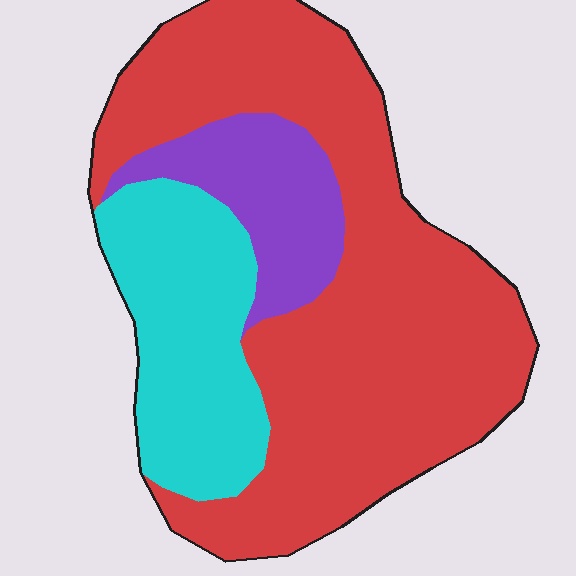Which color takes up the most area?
Red, at roughly 65%.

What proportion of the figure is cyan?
Cyan takes up about one quarter (1/4) of the figure.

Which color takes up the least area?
Purple, at roughly 15%.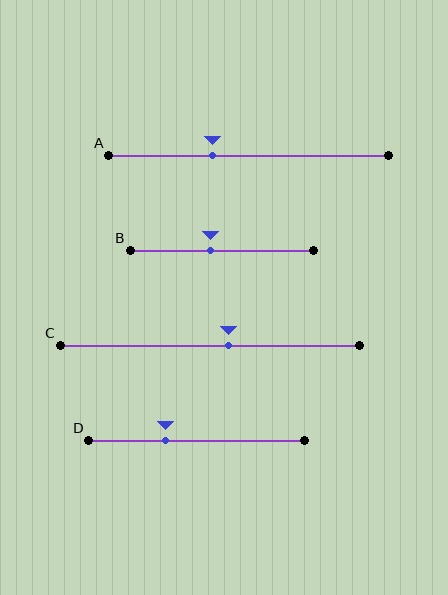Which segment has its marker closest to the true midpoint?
Segment C has its marker closest to the true midpoint.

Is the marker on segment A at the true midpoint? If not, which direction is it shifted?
No, the marker on segment A is shifted to the left by about 13% of the segment length.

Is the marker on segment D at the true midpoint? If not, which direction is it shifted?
No, the marker on segment D is shifted to the left by about 14% of the segment length.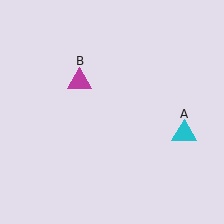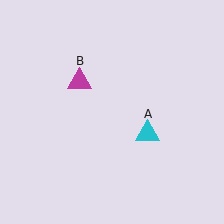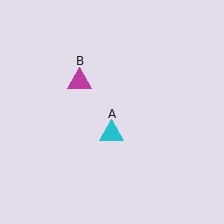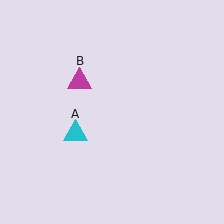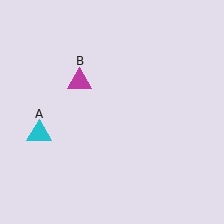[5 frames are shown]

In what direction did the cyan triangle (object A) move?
The cyan triangle (object A) moved left.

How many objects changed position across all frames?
1 object changed position: cyan triangle (object A).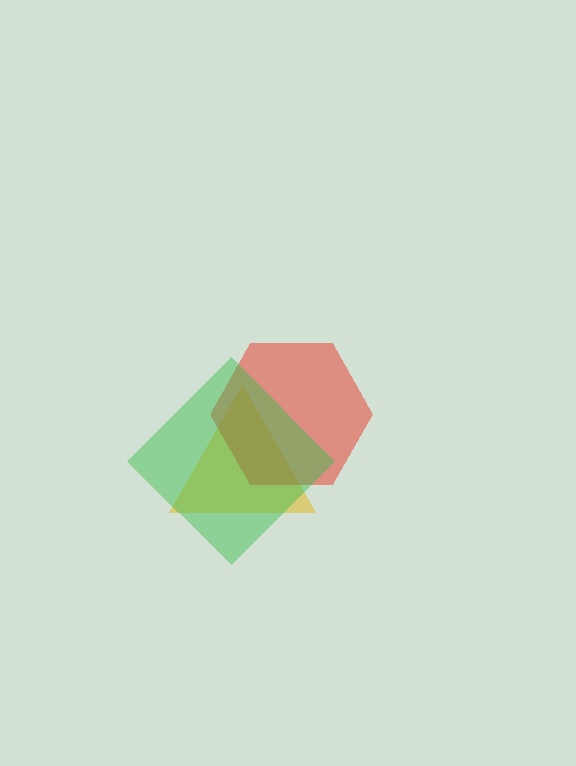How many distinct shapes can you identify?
There are 3 distinct shapes: a yellow triangle, a red hexagon, a green diamond.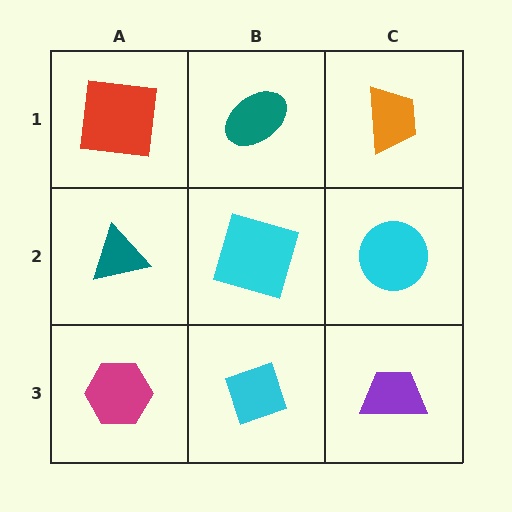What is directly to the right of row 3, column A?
A cyan diamond.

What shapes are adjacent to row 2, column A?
A red square (row 1, column A), a magenta hexagon (row 3, column A), a cyan square (row 2, column B).